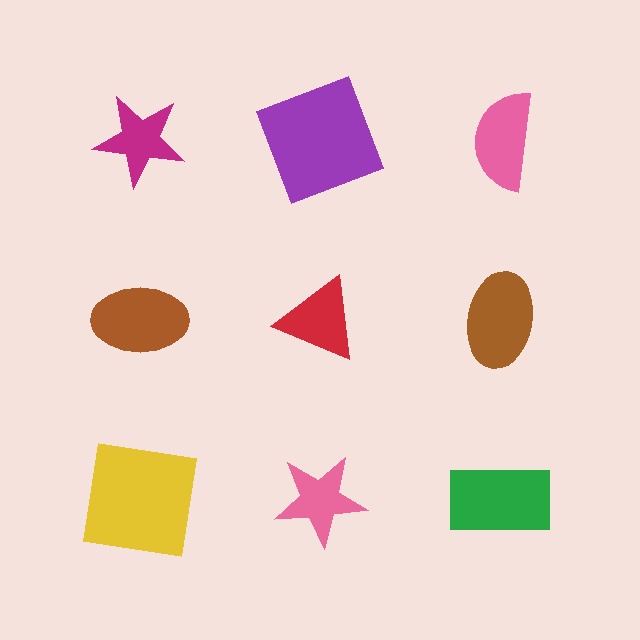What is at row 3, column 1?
A yellow square.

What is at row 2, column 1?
A brown ellipse.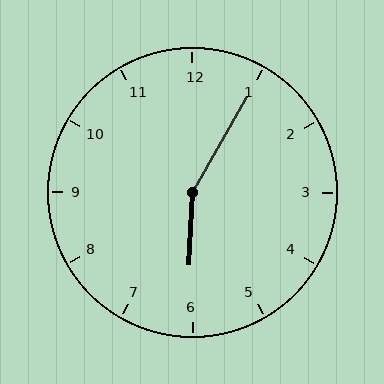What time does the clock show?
6:05.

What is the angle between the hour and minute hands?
Approximately 152 degrees.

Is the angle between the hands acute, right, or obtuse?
It is obtuse.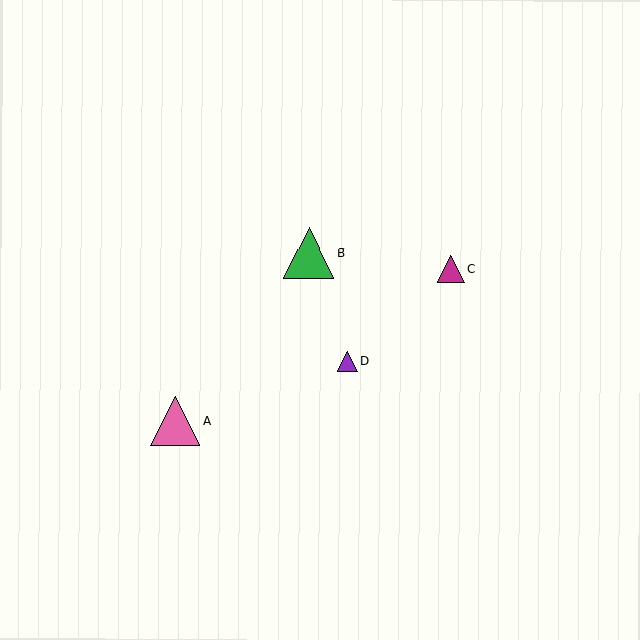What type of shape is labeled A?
Shape A is a pink triangle.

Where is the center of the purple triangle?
The center of the purple triangle is at (347, 362).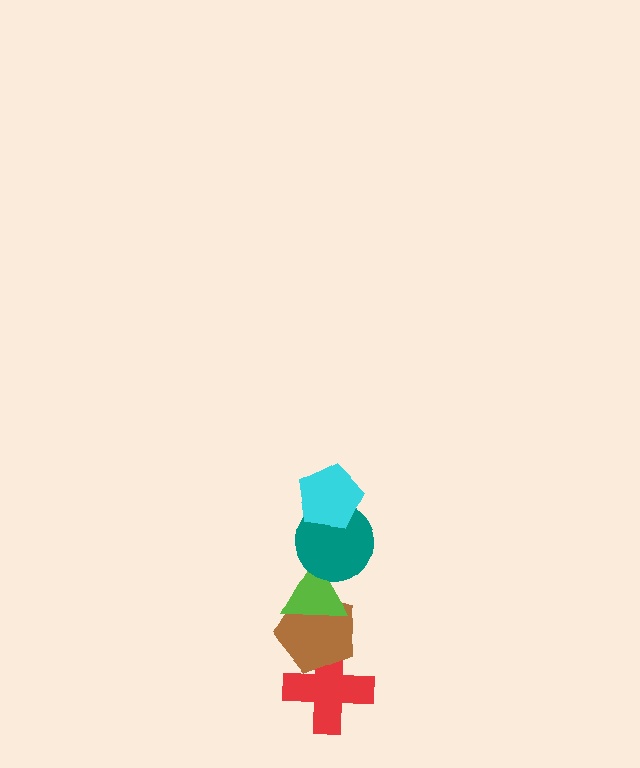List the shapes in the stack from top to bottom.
From top to bottom: the cyan pentagon, the teal circle, the lime triangle, the brown pentagon, the red cross.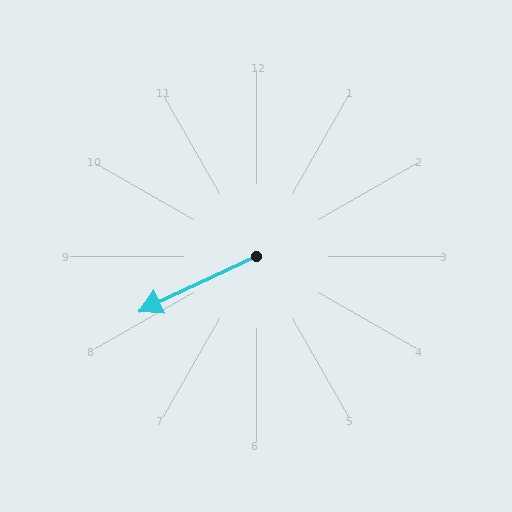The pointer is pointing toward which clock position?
Roughly 8 o'clock.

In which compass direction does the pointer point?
Southwest.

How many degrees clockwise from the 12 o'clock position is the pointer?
Approximately 245 degrees.